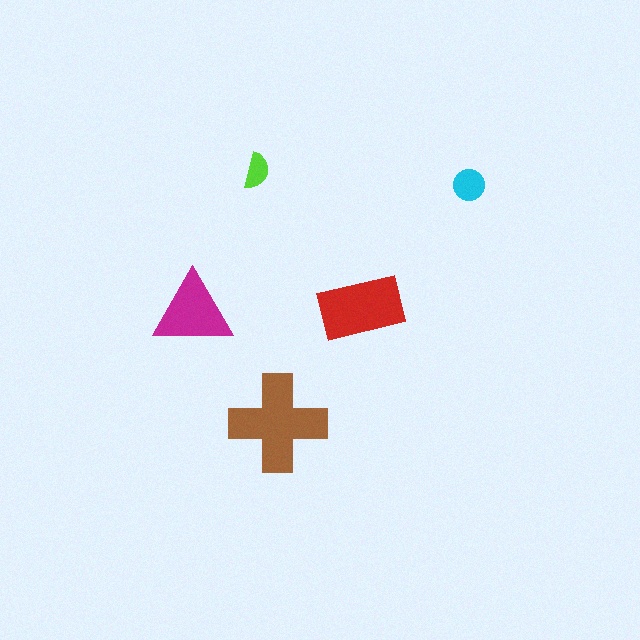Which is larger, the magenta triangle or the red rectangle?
The red rectangle.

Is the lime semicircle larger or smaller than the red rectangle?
Smaller.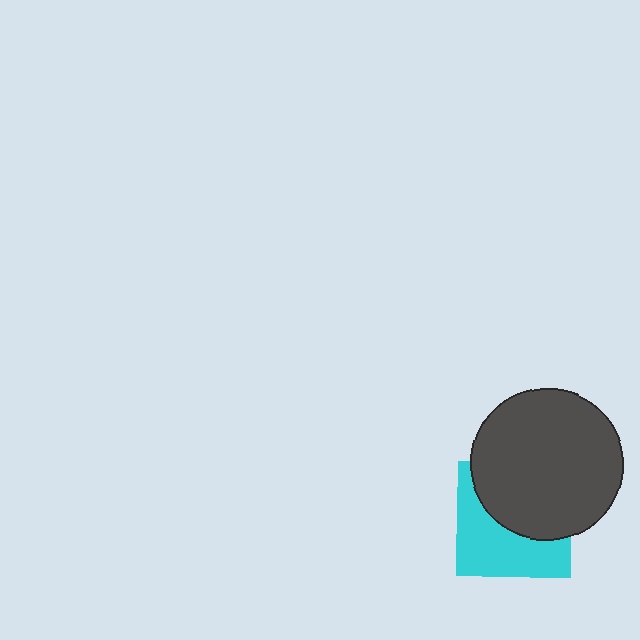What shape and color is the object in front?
The object in front is a dark gray circle.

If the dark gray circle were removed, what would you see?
You would see the complete cyan square.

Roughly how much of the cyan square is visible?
About half of it is visible (roughly 49%).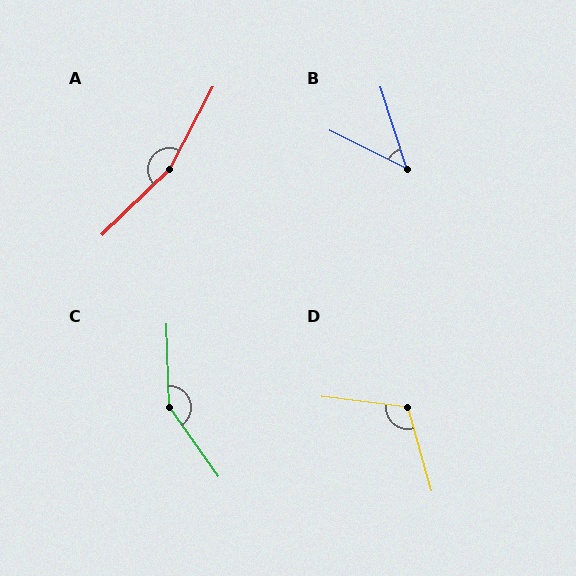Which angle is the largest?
A, at approximately 162 degrees.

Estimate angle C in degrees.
Approximately 147 degrees.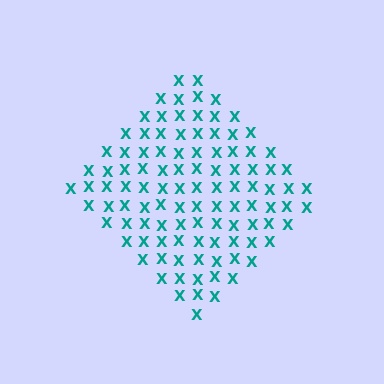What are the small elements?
The small elements are letter X's.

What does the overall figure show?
The overall figure shows a diamond.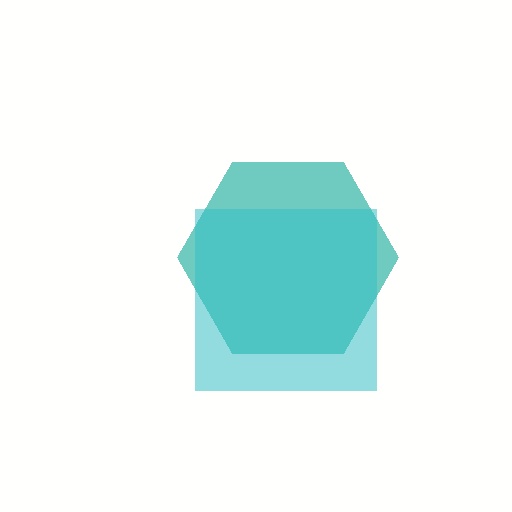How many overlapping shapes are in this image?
There are 2 overlapping shapes in the image.